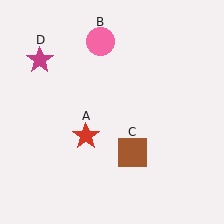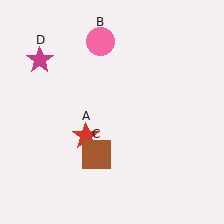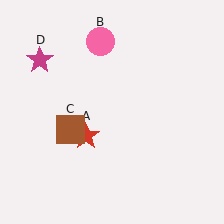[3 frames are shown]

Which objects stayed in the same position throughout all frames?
Red star (object A) and pink circle (object B) and magenta star (object D) remained stationary.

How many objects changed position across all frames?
1 object changed position: brown square (object C).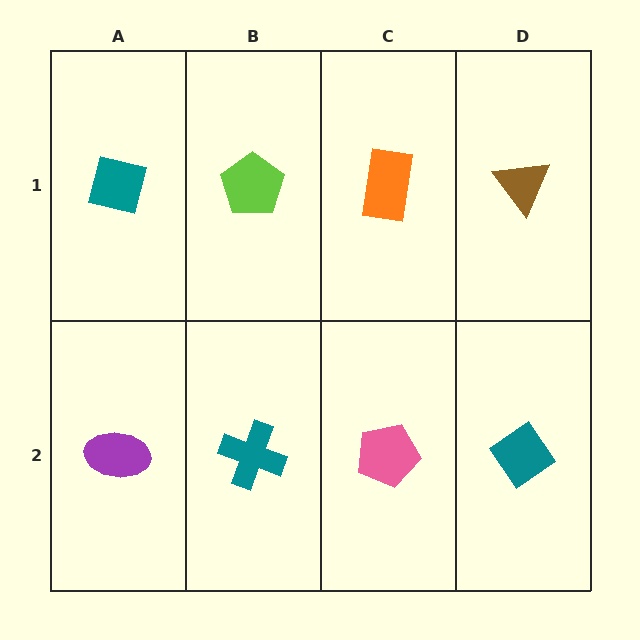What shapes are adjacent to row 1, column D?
A teal diamond (row 2, column D), an orange rectangle (row 1, column C).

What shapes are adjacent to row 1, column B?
A teal cross (row 2, column B), a teal square (row 1, column A), an orange rectangle (row 1, column C).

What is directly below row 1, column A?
A purple ellipse.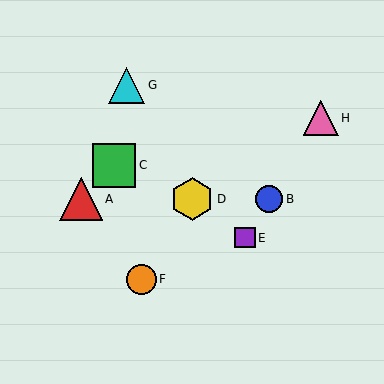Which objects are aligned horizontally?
Objects A, B, D are aligned horizontally.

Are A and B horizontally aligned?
Yes, both are at y≈199.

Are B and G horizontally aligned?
No, B is at y≈199 and G is at y≈85.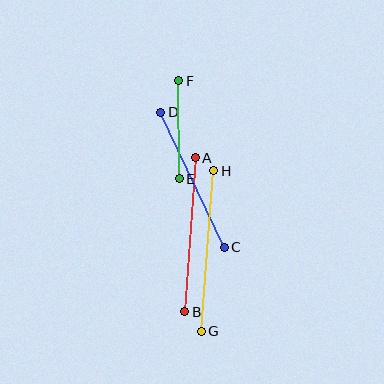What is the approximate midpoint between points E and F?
The midpoint is at approximately (179, 130) pixels.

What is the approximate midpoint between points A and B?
The midpoint is at approximately (190, 235) pixels.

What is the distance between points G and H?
The distance is approximately 161 pixels.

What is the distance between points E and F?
The distance is approximately 98 pixels.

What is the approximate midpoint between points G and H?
The midpoint is at approximately (208, 251) pixels.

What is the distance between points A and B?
The distance is approximately 154 pixels.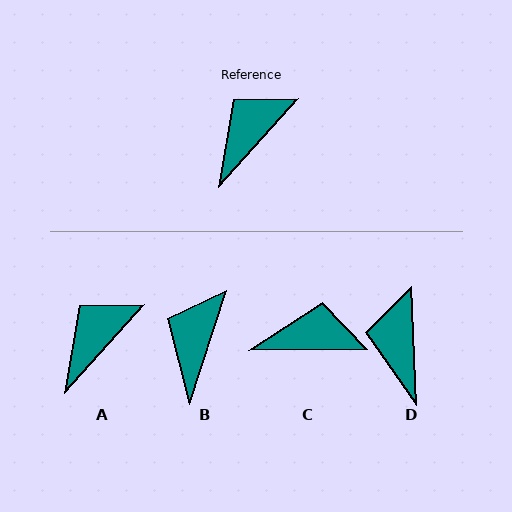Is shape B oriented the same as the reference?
No, it is off by about 24 degrees.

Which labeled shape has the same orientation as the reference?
A.